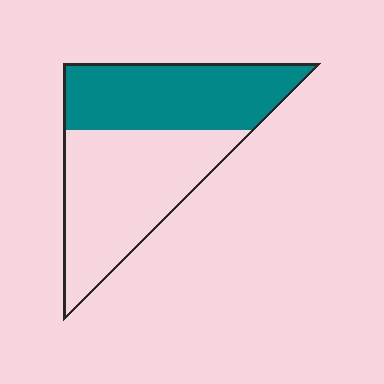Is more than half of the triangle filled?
No.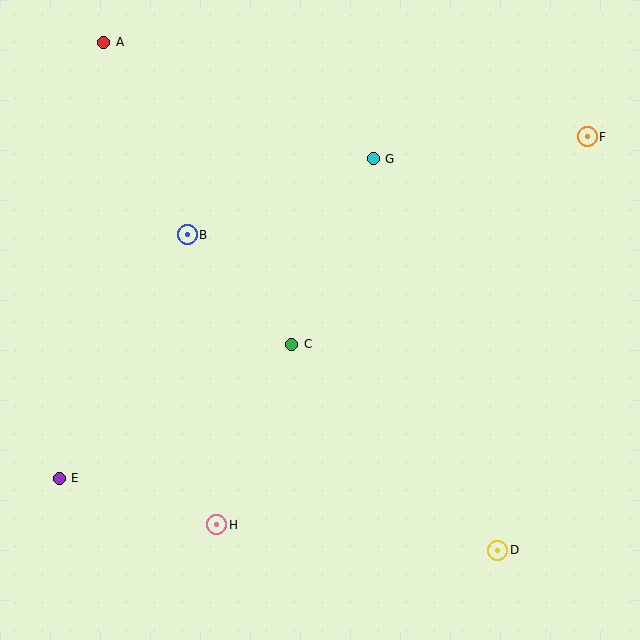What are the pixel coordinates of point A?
Point A is at (104, 42).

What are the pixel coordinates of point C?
Point C is at (292, 344).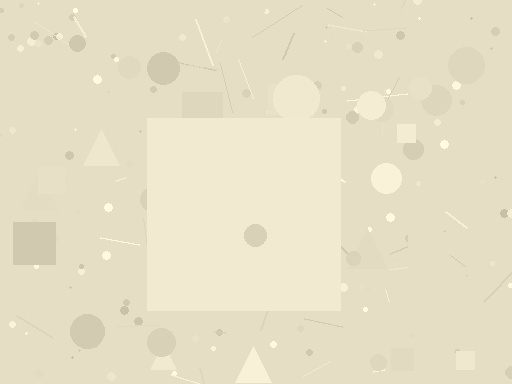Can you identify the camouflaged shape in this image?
The camouflaged shape is a square.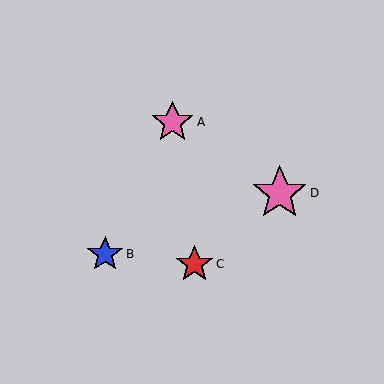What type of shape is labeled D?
Shape D is a pink star.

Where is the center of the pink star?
The center of the pink star is at (172, 122).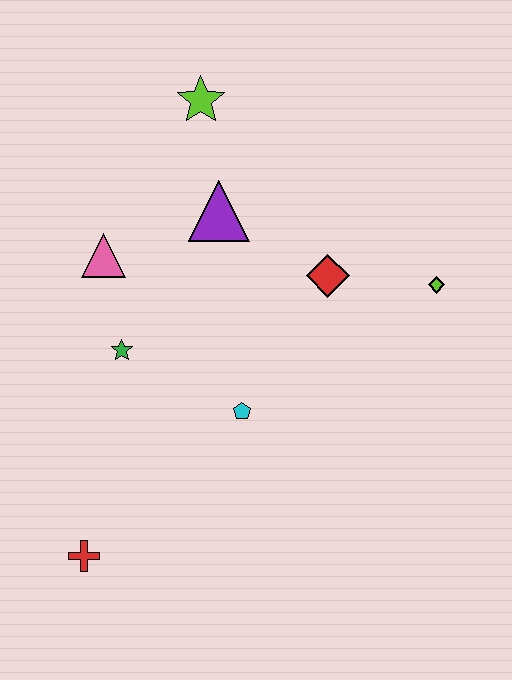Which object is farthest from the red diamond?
The red cross is farthest from the red diamond.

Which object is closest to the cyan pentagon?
The green star is closest to the cyan pentagon.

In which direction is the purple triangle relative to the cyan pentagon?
The purple triangle is above the cyan pentagon.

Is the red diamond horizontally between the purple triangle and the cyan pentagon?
No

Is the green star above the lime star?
No